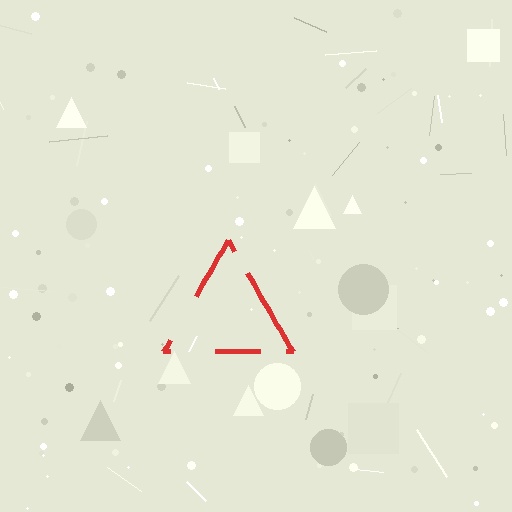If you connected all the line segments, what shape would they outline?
They would outline a triangle.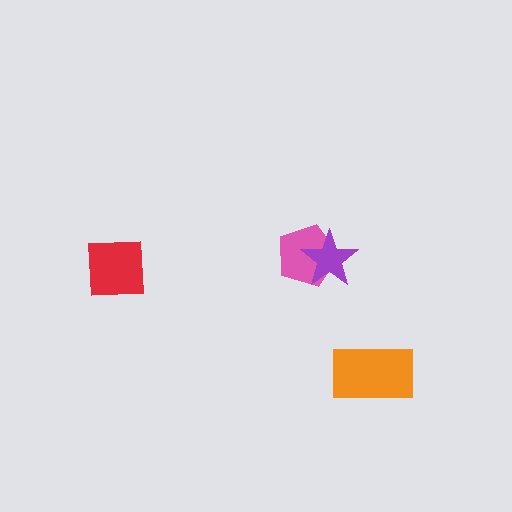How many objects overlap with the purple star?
1 object overlaps with the purple star.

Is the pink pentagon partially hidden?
Yes, it is partially covered by another shape.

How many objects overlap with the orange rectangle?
0 objects overlap with the orange rectangle.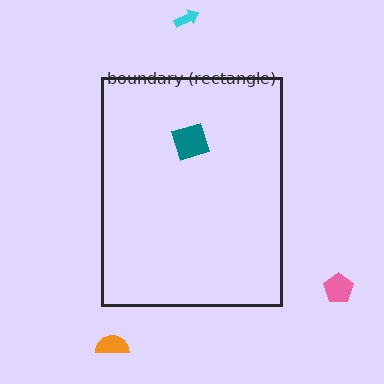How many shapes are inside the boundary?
1 inside, 3 outside.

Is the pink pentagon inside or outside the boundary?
Outside.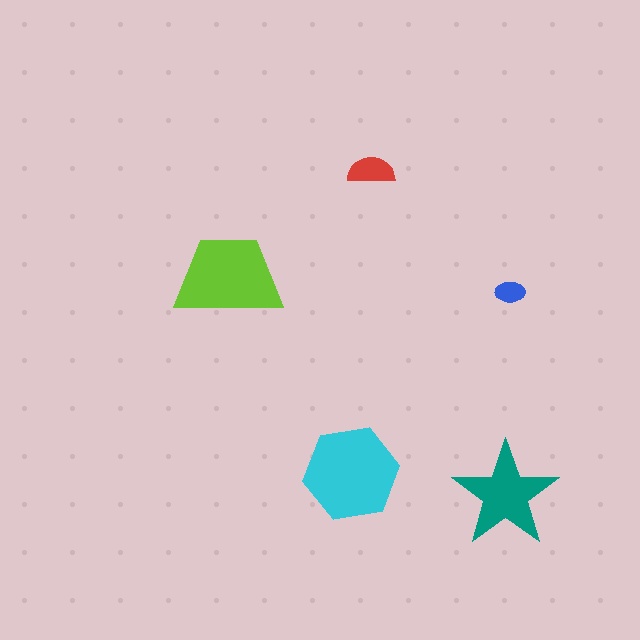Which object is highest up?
The red semicircle is topmost.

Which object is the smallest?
The blue ellipse.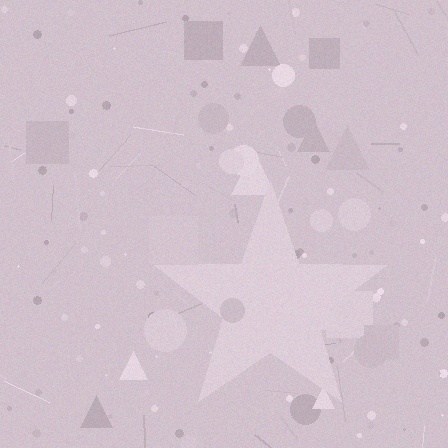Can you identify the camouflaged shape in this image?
The camouflaged shape is a star.